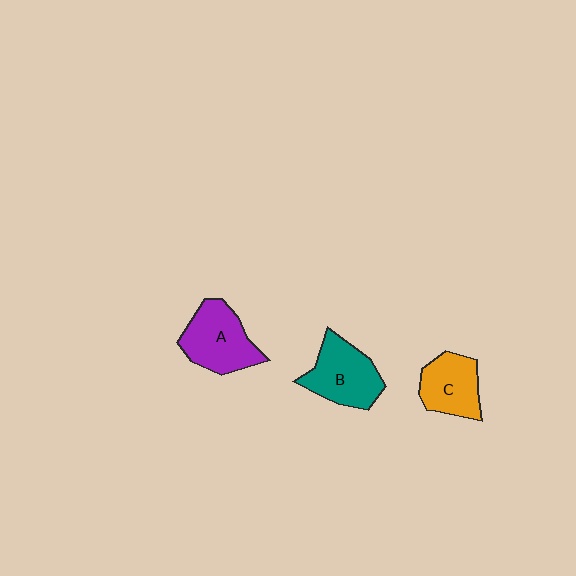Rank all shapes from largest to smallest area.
From largest to smallest: A (purple), B (teal), C (orange).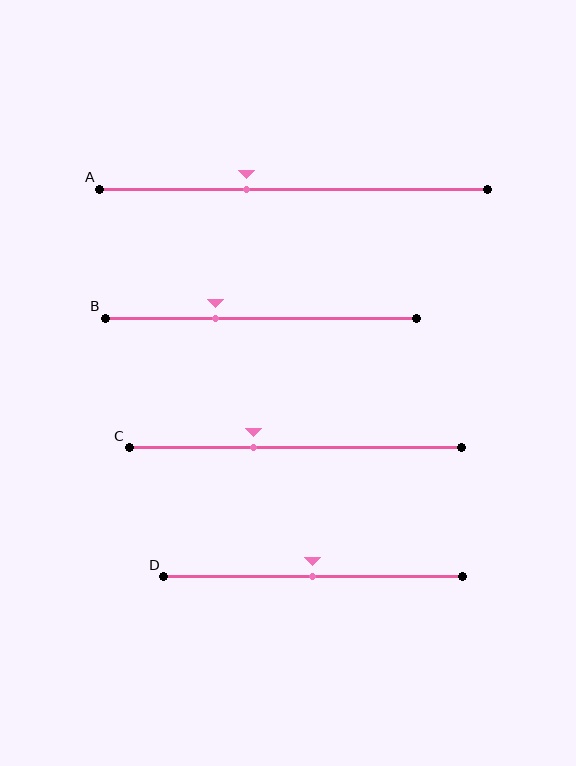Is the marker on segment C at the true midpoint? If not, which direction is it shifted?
No, the marker on segment C is shifted to the left by about 13% of the segment length.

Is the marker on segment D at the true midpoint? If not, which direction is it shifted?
Yes, the marker on segment D is at the true midpoint.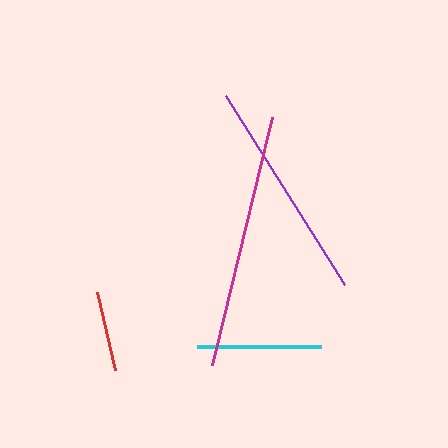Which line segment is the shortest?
The red line is the shortest at approximately 80 pixels.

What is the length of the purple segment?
The purple segment is approximately 224 pixels long.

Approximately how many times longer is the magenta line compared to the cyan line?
The magenta line is approximately 2.1 times the length of the cyan line.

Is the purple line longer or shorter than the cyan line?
The purple line is longer than the cyan line.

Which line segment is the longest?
The magenta line is the longest at approximately 255 pixels.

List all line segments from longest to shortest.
From longest to shortest: magenta, purple, cyan, red.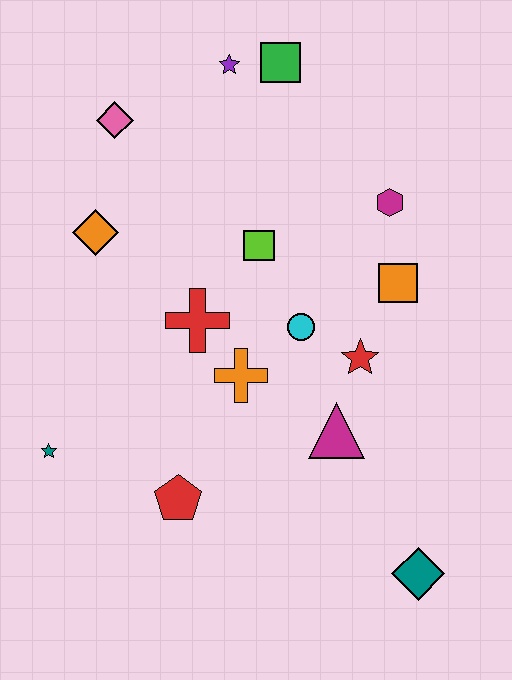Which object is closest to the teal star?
The red pentagon is closest to the teal star.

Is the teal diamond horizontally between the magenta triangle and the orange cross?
No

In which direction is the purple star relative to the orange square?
The purple star is above the orange square.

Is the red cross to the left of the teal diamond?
Yes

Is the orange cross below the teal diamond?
No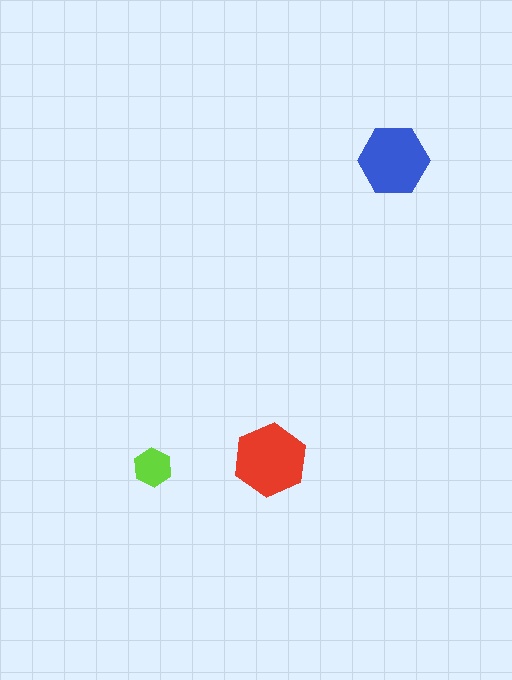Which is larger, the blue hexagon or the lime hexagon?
The blue one.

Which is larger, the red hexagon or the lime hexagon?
The red one.